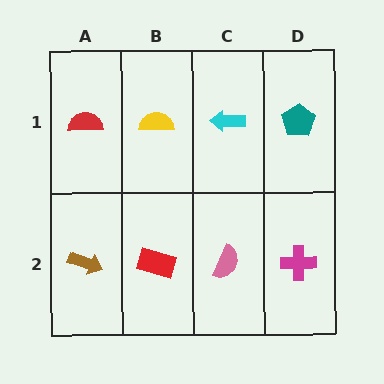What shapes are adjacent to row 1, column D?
A magenta cross (row 2, column D), a cyan arrow (row 1, column C).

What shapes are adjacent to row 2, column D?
A teal pentagon (row 1, column D), a pink semicircle (row 2, column C).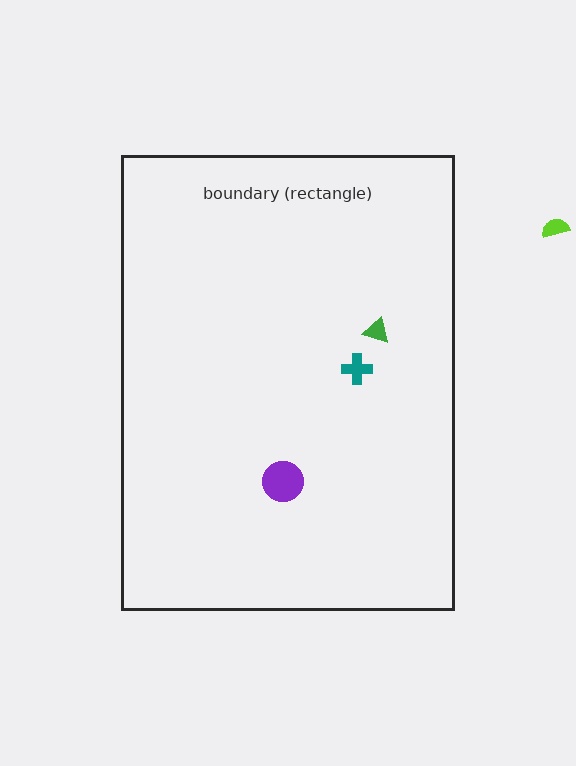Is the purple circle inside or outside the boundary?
Inside.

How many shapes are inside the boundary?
3 inside, 1 outside.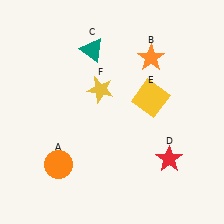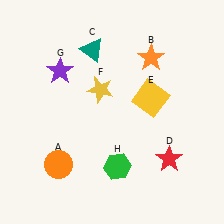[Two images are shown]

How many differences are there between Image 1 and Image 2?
There are 2 differences between the two images.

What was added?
A purple star (G), a green hexagon (H) were added in Image 2.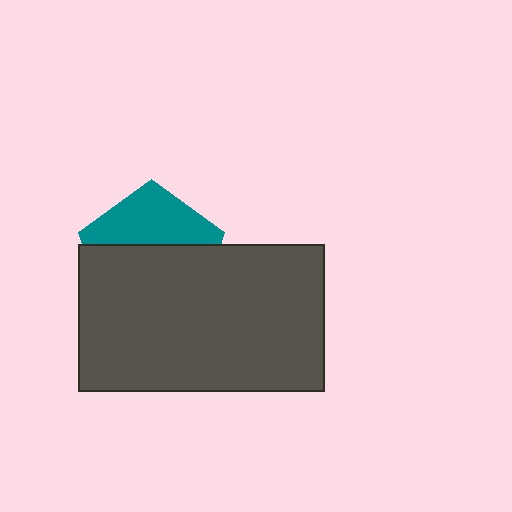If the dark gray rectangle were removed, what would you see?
You would see the complete teal pentagon.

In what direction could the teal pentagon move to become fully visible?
The teal pentagon could move up. That would shift it out from behind the dark gray rectangle entirely.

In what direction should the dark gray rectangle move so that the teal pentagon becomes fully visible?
The dark gray rectangle should move down. That is the shortest direction to clear the overlap and leave the teal pentagon fully visible.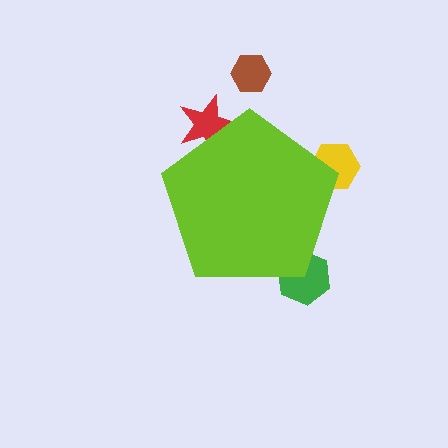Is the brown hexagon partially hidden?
No, the brown hexagon is fully visible.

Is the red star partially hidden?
Yes, the red star is partially hidden behind the lime pentagon.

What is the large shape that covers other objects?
A lime pentagon.